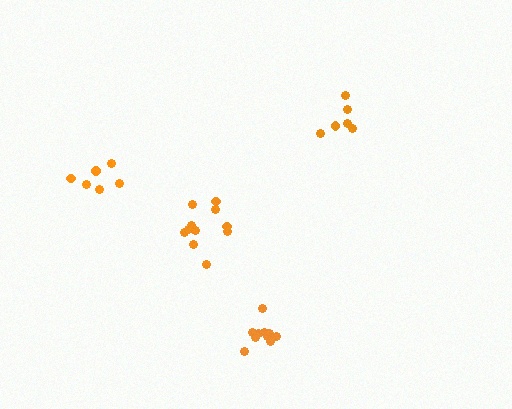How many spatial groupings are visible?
There are 4 spatial groupings.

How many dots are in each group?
Group 1: 10 dots, Group 2: 11 dots, Group 3: 6 dots, Group 4: 6 dots (33 total).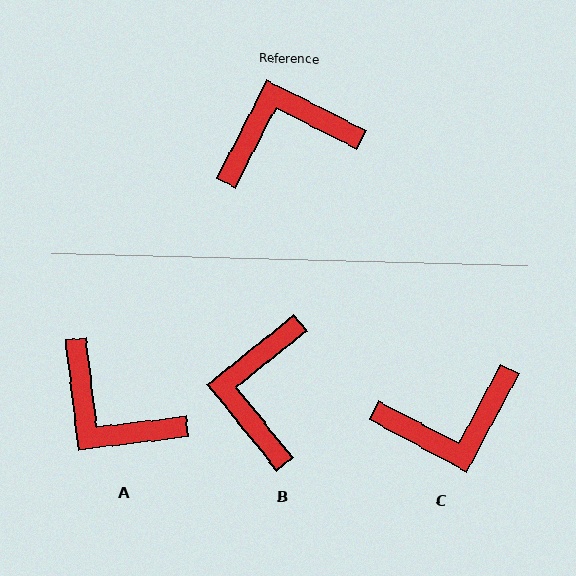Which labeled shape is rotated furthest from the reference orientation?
C, about 179 degrees away.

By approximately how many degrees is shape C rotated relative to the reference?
Approximately 179 degrees counter-clockwise.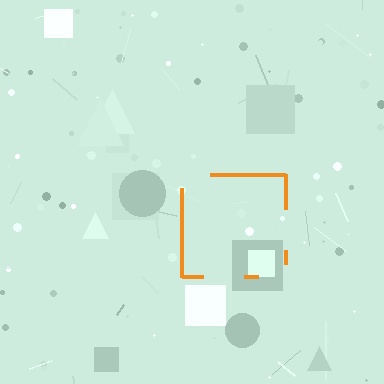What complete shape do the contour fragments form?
The contour fragments form a square.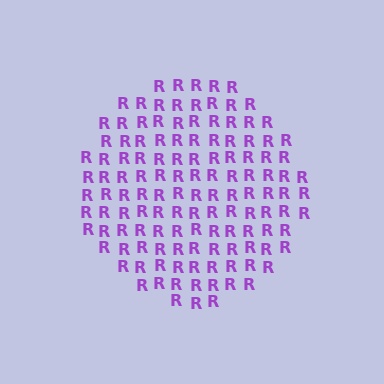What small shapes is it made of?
It is made of small letter R's.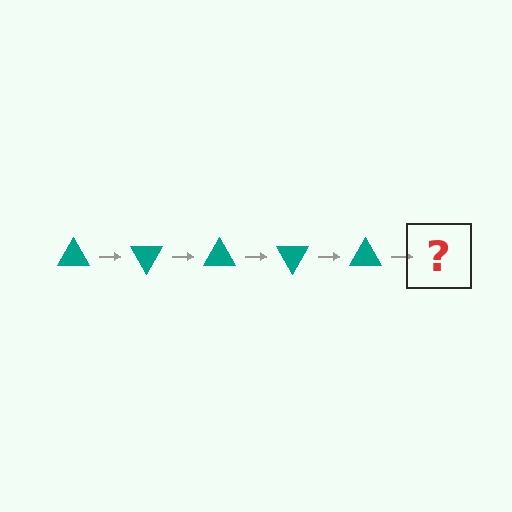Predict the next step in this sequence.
The next step is a teal triangle rotated 300 degrees.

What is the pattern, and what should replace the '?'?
The pattern is that the triangle rotates 60 degrees each step. The '?' should be a teal triangle rotated 300 degrees.